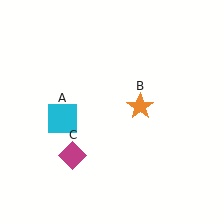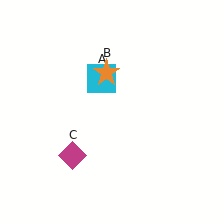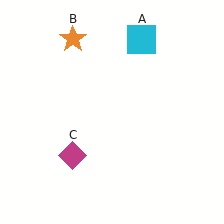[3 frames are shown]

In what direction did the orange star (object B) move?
The orange star (object B) moved up and to the left.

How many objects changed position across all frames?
2 objects changed position: cyan square (object A), orange star (object B).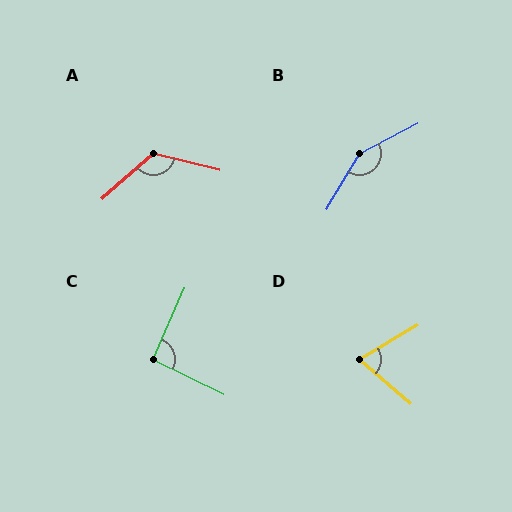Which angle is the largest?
B, at approximately 148 degrees.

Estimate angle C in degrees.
Approximately 92 degrees.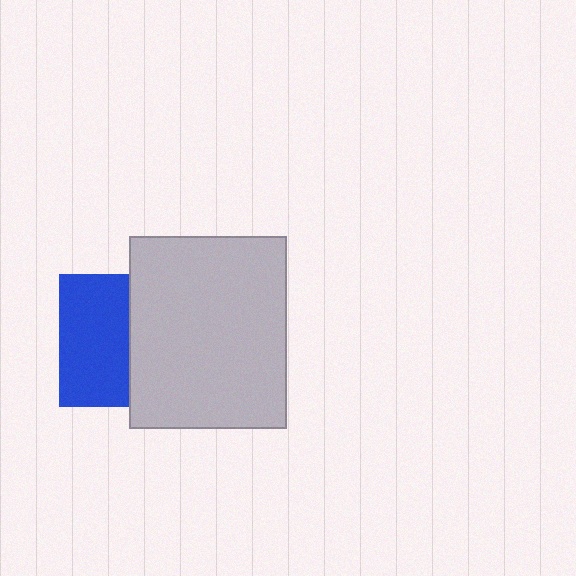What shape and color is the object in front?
The object in front is a light gray rectangle.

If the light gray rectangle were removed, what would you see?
You would see the complete blue square.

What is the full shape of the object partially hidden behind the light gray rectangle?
The partially hidden object is a blue square.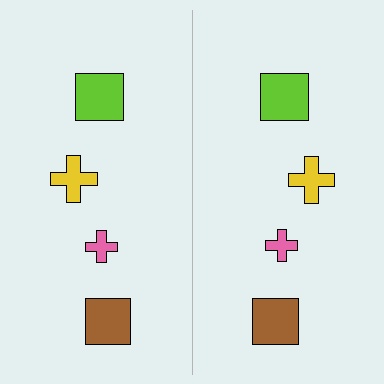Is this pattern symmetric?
Yes, this pattern has bilateral (reflection) symmetry.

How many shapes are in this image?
There are 8 shapes in this image.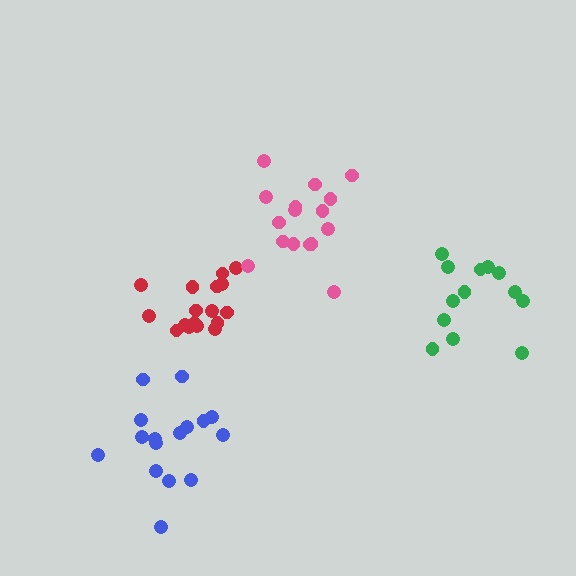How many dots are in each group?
Group 1: 17 dots, Group 2: 16 dots, Group 3: 13 dots, Group 4: 16 dots (62 total).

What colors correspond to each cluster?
The clusters are colored: red, blue, green, pink.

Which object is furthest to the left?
The blue cluster is leftmost.